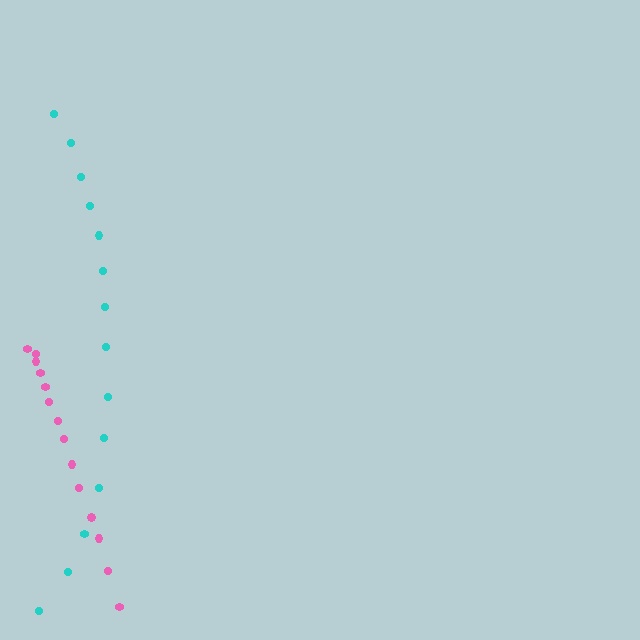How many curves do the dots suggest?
There are 2 distinct paths.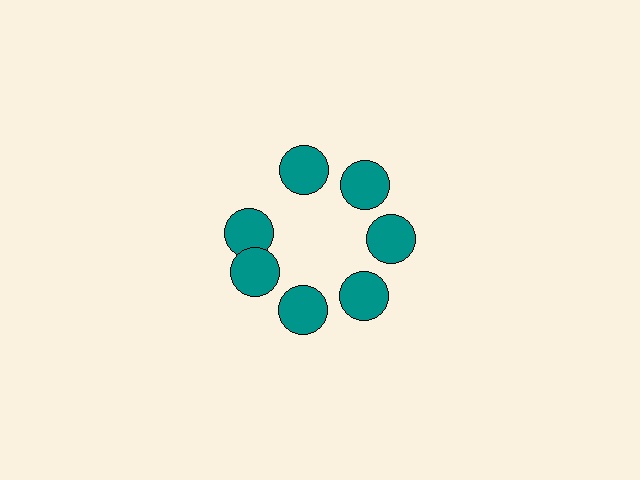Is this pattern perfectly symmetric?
No. The 7 teal circles are arranged in a ring, but one element near the 10 o'clock position is rotated out of alignment along the ring, breaking the 7-fold rotational symmetry.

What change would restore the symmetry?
The symmetry would be restored by rotating it back into even spacing with its neighbors so that all 7 circles sit at equal angles and equal distance from the center.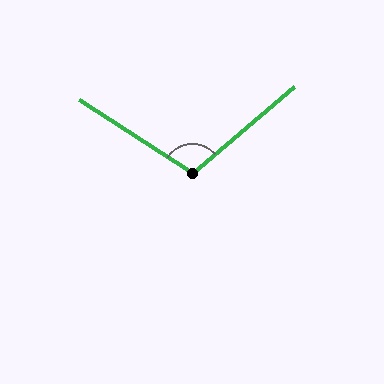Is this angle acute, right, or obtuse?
It is obtuse.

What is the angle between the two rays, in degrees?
Approximately 107 degrees.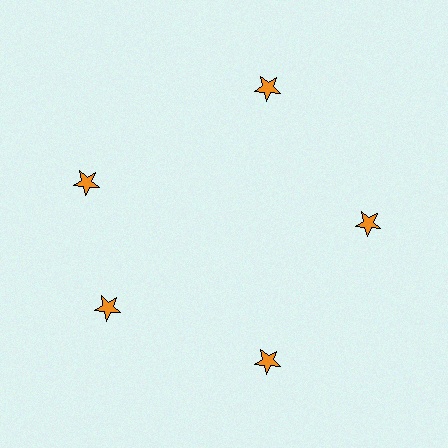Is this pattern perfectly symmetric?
No. The 5 orange stars are arranged in a ring, but one element near the 10 o'clock position is rotated out of alignment along the ring, breaking the 5-fold rotational symmetry.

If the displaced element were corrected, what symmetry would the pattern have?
It would have 5-fold rotational symmetry — the pattern would map onto itself every 72 degrees.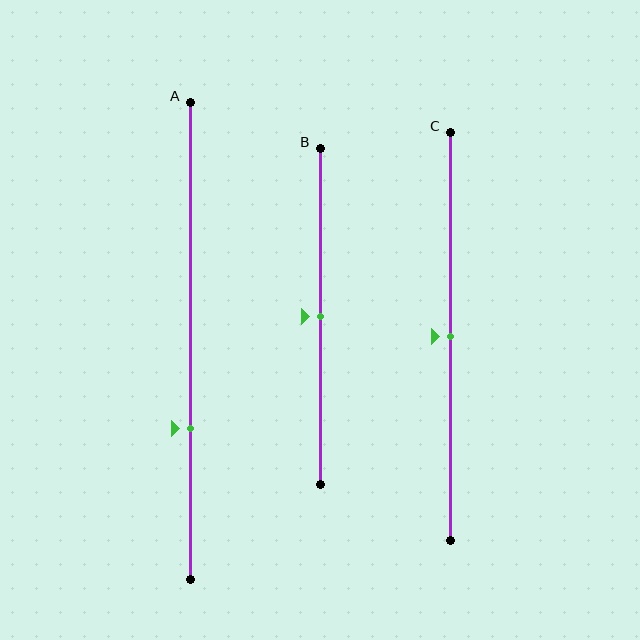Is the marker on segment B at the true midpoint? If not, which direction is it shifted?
Yes, the marker on segment B is at the true midpoint.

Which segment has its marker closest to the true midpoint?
Segment B has its marker closest to the true midpoint.